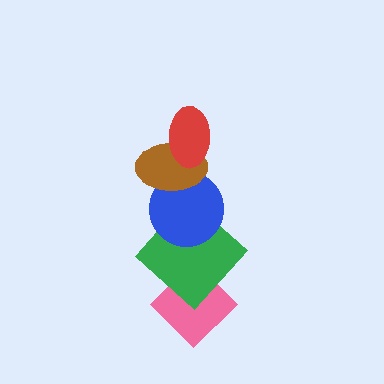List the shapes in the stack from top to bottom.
From top to bottom: the red ellipse, the brown ellipse, the blue circle, the green diamond, the pink diamond.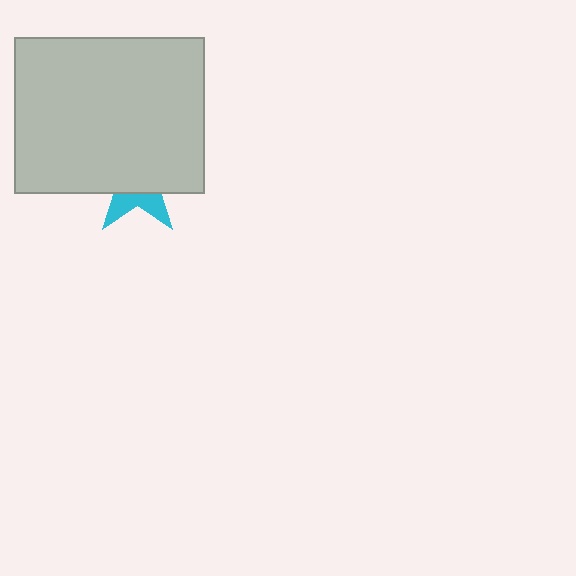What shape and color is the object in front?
The object in front is a light gray rectangle.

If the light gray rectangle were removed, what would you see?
You would see the complete cyan star.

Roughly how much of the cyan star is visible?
A small part of it is visible (roughly 32%).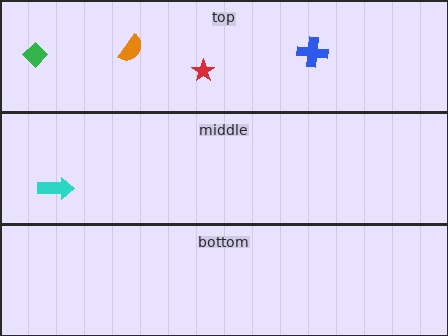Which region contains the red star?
The top region.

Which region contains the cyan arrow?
The middle region.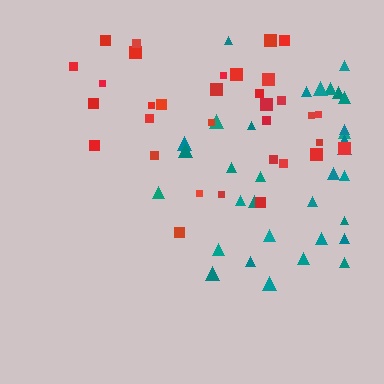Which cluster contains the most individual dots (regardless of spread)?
Teal (33).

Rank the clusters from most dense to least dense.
red, teal.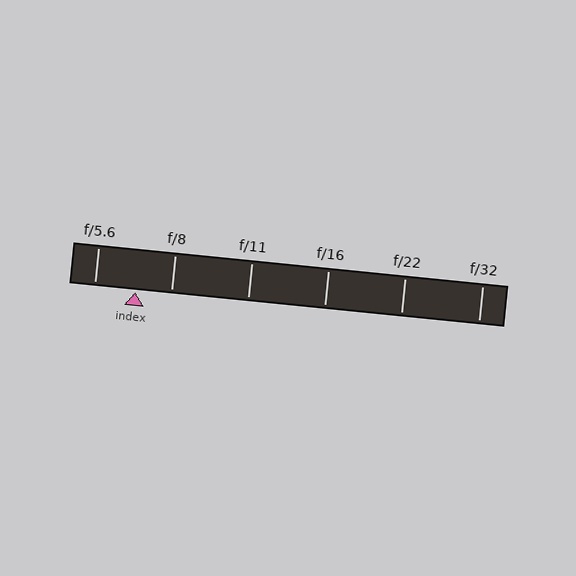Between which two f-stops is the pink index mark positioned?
The index mark is between f/5.6 and f/8.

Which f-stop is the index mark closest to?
The index mark is closest to f/8.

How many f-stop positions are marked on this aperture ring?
There are 6 f-stop positions marked.